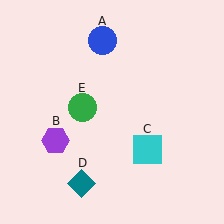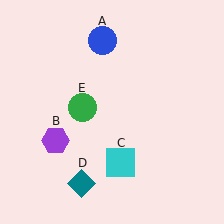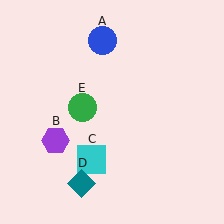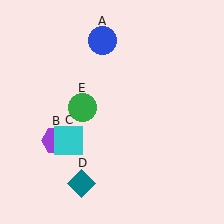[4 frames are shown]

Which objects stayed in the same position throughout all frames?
Blue circle (object A) and purple hexagon (object B) and teal diamond (object D) and green circle (object E) remained stationary.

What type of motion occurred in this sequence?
The cyan square (object C) rotated clockwise around the center of the scene.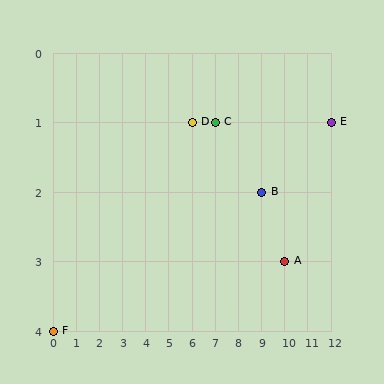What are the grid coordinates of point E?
Point E is at grid coordinates (12, 1).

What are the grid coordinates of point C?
Point C is at grid coordinates (7, 1).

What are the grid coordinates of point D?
Point D is at grid coordinates (6, 1).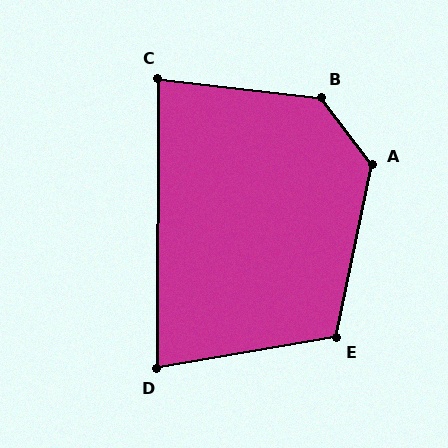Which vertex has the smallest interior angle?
D, at approximately 80 degrees.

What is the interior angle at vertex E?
Approximately 112 degrees (obtuse).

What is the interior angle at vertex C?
Approximately 84 degrees (acute).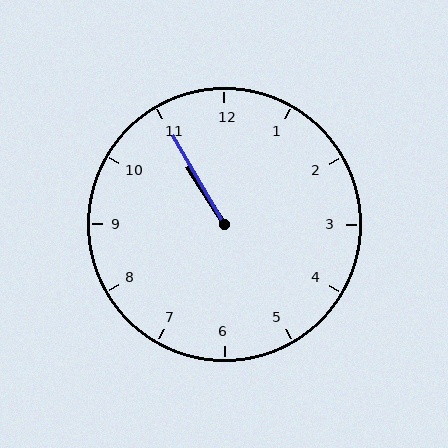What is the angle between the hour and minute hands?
Approximately 2 degrees.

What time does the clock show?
10:55.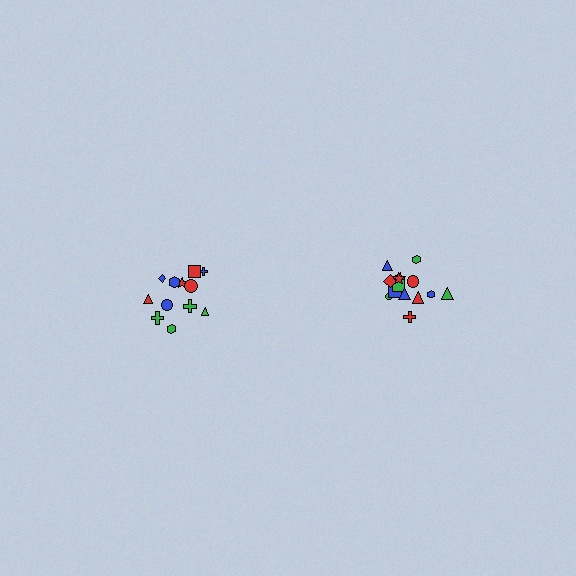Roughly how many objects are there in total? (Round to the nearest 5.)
Roughly 25 objects in total.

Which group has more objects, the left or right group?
The right group.